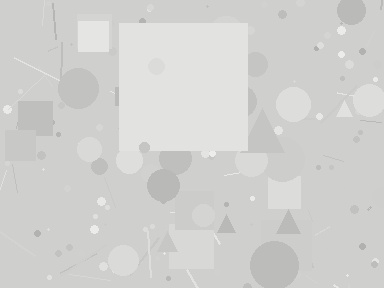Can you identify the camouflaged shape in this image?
The camouflaged shape is a square.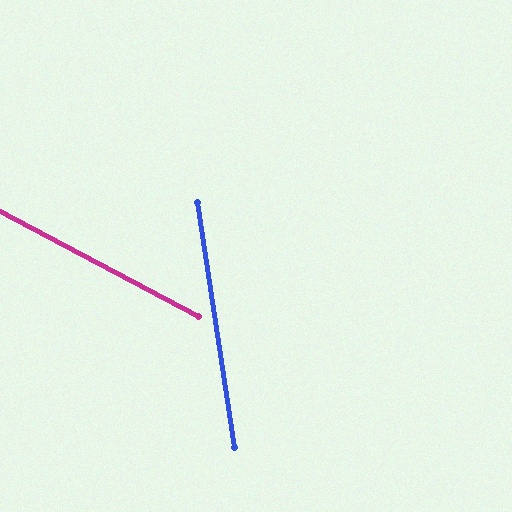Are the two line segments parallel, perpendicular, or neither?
Neither parallel nor perpendicular — they differ by about 54°.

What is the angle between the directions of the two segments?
Approximately 54 degrees.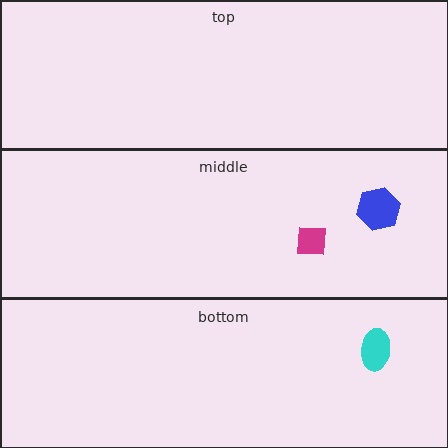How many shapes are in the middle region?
2.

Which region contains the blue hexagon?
The middle region.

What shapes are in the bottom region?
The cyan ellipse.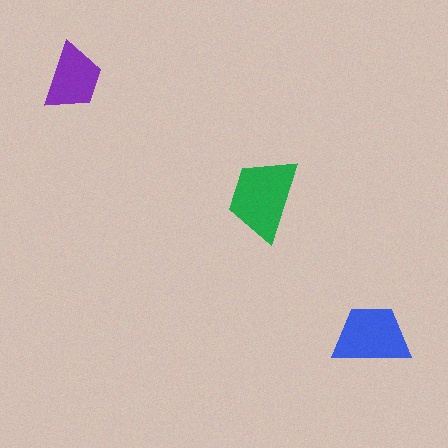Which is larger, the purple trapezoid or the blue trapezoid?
The blue one.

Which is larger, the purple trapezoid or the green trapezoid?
The green one.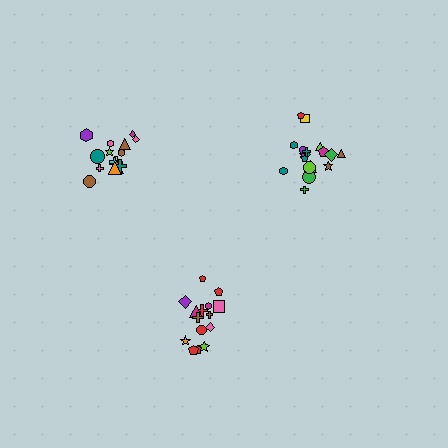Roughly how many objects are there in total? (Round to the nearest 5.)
Roughly 50 objects in total.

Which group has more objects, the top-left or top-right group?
The top-right group.